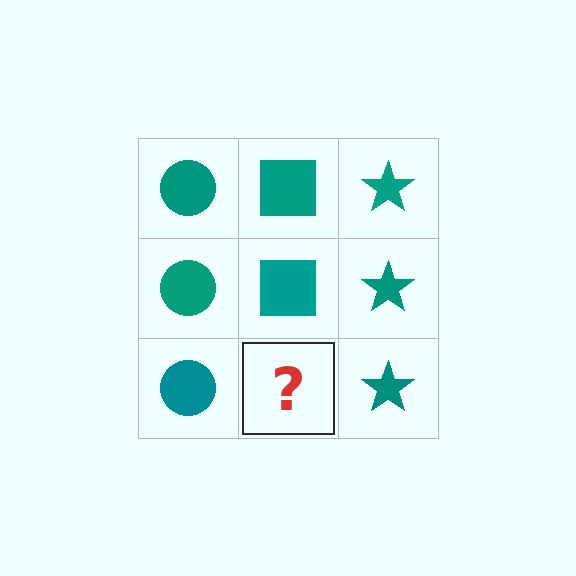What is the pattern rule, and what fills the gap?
The rule is that each column has a consistent shape. The gap should be filled with a teal square.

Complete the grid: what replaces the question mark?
The question mark should be replaced with a teal square.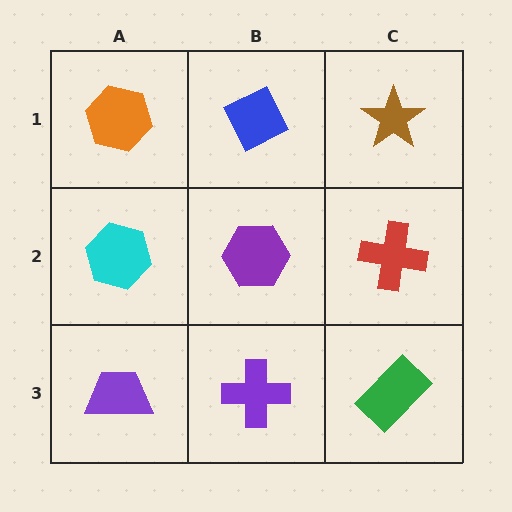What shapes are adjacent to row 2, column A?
An orange hexagon (row 1, column A), a purple trapezoid (row 3, column A), a purple hexagon (row 2, column B).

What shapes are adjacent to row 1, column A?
A cyan hexagon (row 2, column A), a blue diamond (row 1, column B).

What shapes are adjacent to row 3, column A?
A cyan hexagon (row 2, column A), a purple cross (row 3, column B).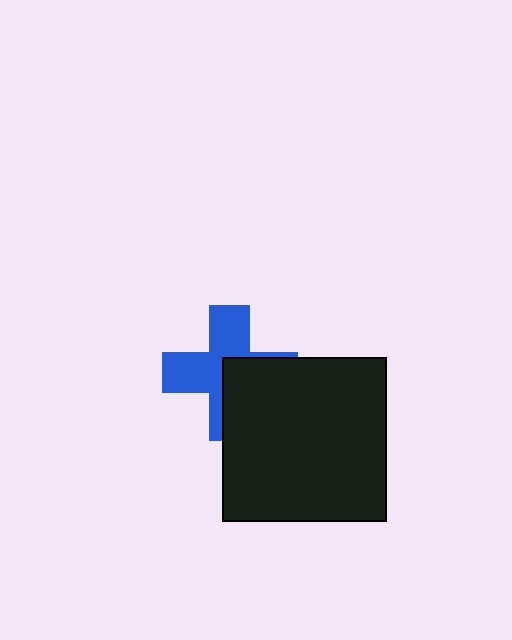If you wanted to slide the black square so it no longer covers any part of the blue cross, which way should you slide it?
Slide it toward the lower-right — that is the most direct way to separate the two shapes.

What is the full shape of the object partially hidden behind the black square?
The partially hidden object is a blue cross.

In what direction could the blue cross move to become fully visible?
The blue cross could move toward the upper-left. That would shift it out from behind the black square entirely.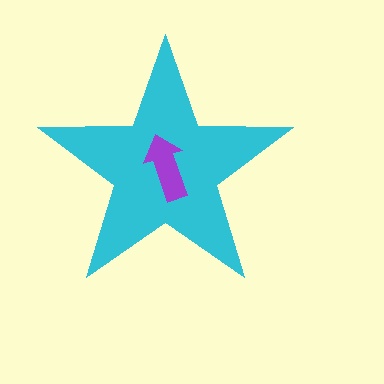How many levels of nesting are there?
2.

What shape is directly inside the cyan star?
The purple arrow.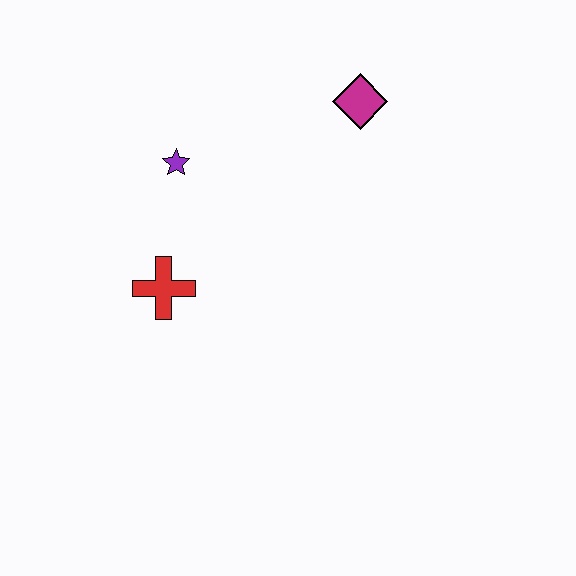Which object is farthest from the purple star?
The magenta diamond is farthest from the purple star.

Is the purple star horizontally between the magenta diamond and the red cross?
Yes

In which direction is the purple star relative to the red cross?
The purple star is above the red cross.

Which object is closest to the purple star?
The red cross is closest to the purple star.